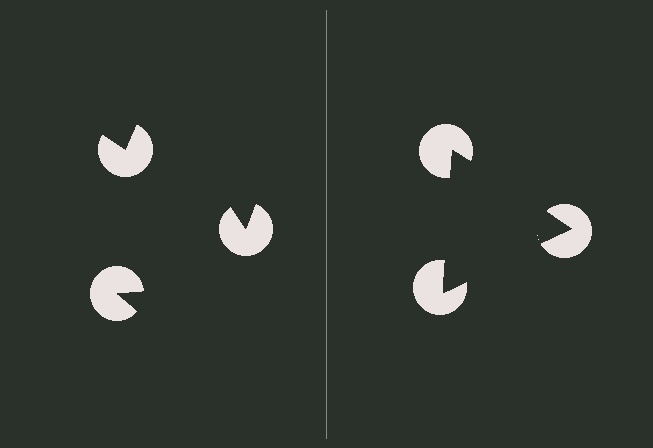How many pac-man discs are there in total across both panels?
6 — 3 on each side.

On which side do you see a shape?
An illusory triangle appears on the right side. On the left side the wedge cuts are rotated, so no coherent shape forms.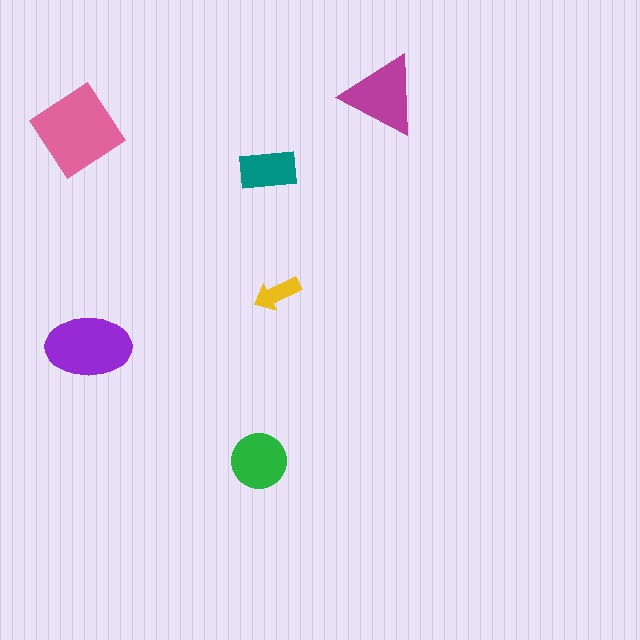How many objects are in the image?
There are 6 objects in the image.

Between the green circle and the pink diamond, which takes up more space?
The pink diamond.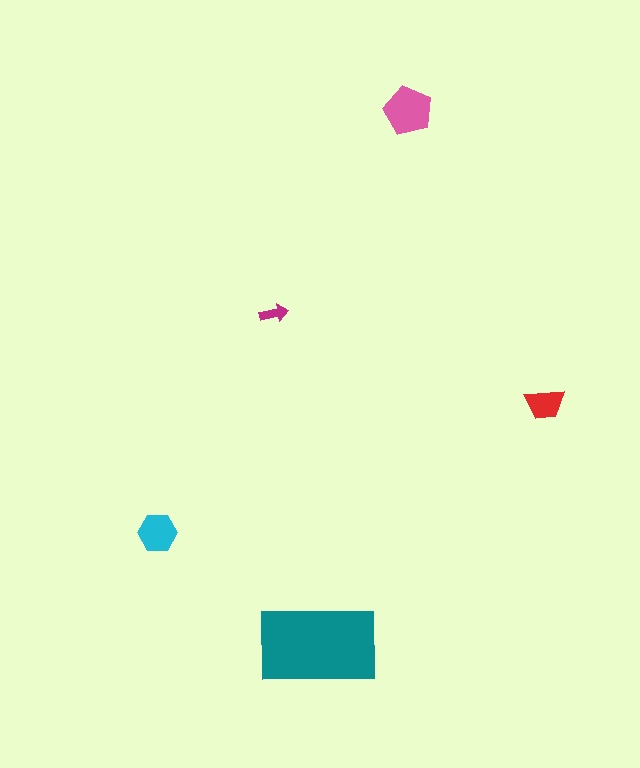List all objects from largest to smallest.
The teal rectangle, the pink pentagon, the cyan hexagon, the red trapezoid, the magenta arrow.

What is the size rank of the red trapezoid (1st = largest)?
4th.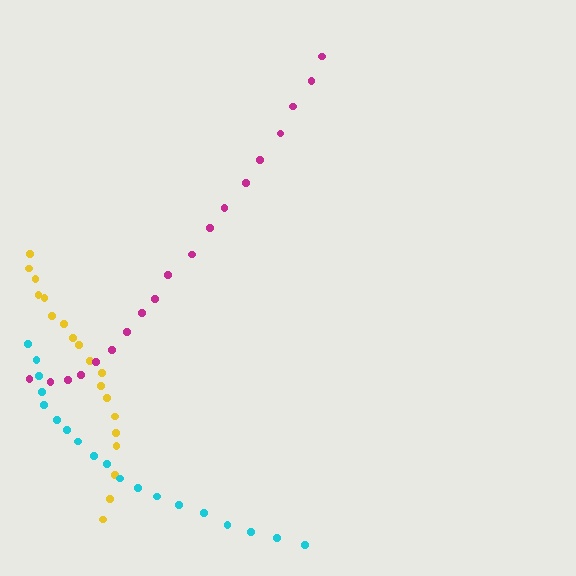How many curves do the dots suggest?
There are 3 distinct paths.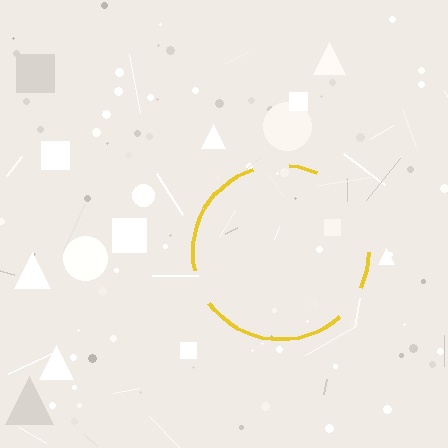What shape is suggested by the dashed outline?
The dashed outline suggests a circle.